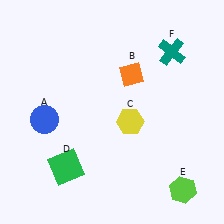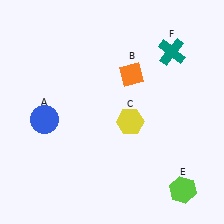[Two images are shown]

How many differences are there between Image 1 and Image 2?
There is 1 difference between the two images.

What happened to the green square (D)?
The green square (D) was removed in Image 2. It was in the bottom-left area of Image 1.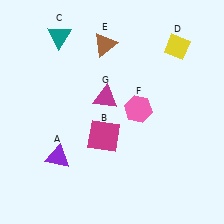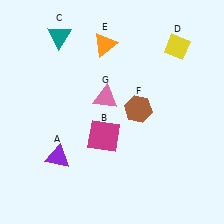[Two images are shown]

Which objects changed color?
E changed from brown to orange. F changed from pink to brown. G changed from magenta to pink.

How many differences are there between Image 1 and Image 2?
There are 3 differences between the two images.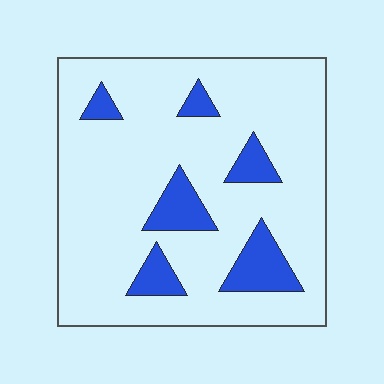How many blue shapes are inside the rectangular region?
6.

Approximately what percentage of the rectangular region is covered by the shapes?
Approximately 15%.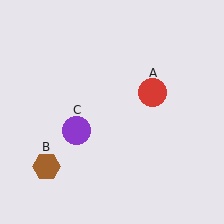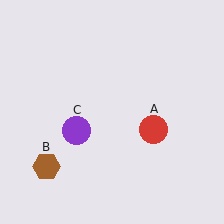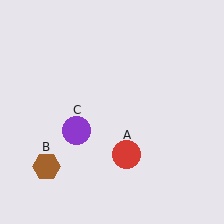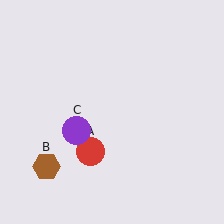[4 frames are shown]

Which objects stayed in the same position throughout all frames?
Brown hexagon (object B) and purple circle (object C) remained stationary.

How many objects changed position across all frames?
1 object changed position: red circle (object A).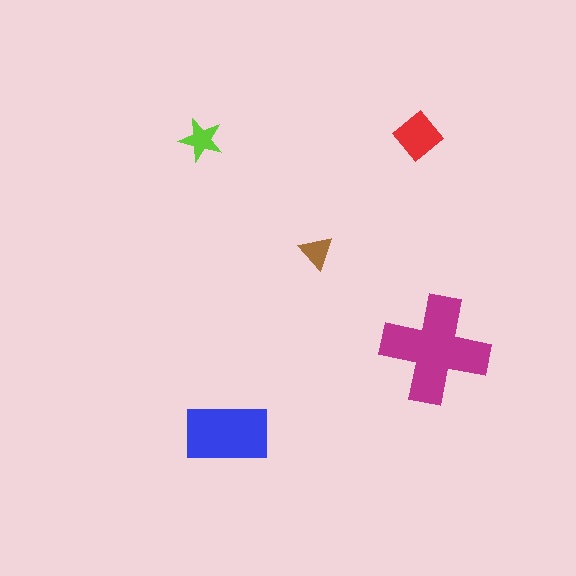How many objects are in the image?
There are 5 objects in the image.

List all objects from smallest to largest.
The brown triangle, the lime star, the red diamond, the blue rectangle, the magenta cross.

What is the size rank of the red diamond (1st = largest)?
3rd.